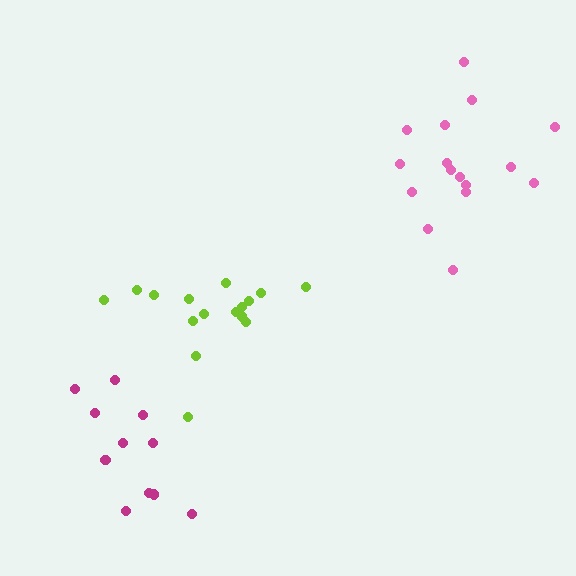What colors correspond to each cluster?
The clusters are colored: pink, magenta, lime.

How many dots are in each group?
Group 1: 16 dots, Group 2: 11 dots, Group 3: 16 dots (43 total).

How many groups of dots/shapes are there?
There are 3 groups.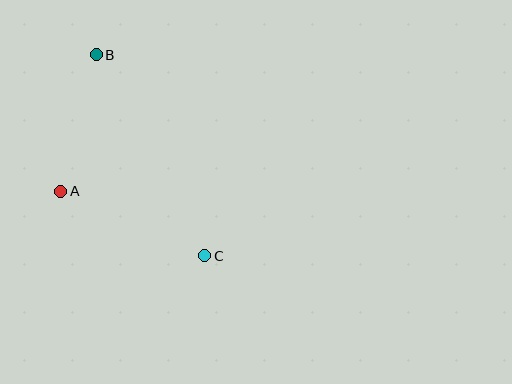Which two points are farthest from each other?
Points B and C are farthest from each other.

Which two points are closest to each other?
Points A and B are closest to each other.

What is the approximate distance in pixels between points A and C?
The distance between A and C is approximately 158 pixels.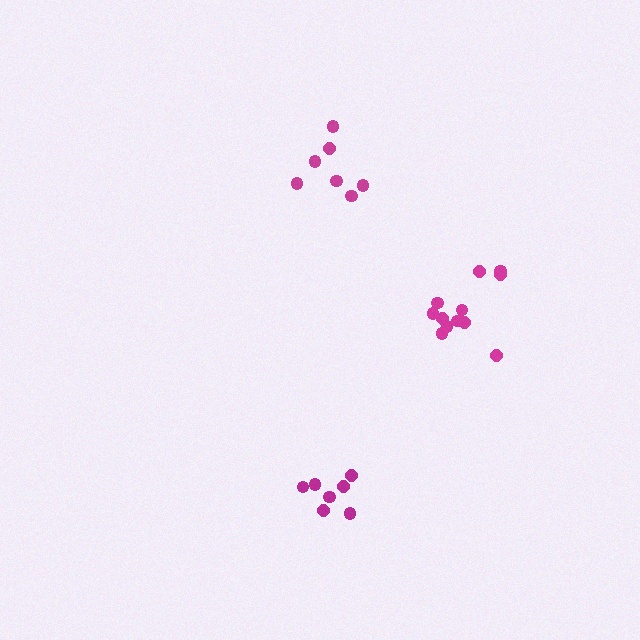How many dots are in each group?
Group 1: 7 dots, Group 2: 7 dots, Group 3: 12 dots (26 total).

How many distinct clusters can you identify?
There are 3 distinct clusters.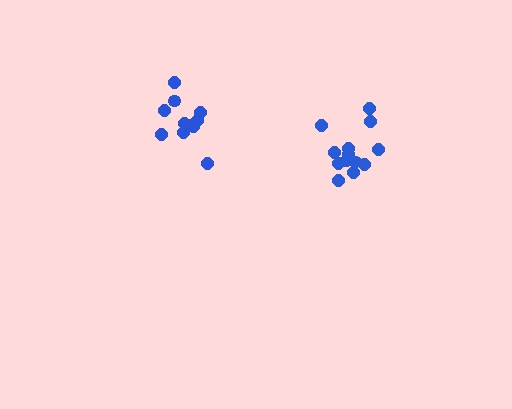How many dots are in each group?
Group 1: 13 dots, Group 2: 11 dots (24 total).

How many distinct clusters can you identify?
There are 2 distinct clusters.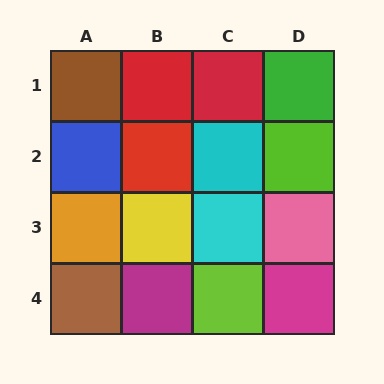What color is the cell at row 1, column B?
Red.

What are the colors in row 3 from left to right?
Orange, yellow, cyan, pink.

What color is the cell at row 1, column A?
Brown.